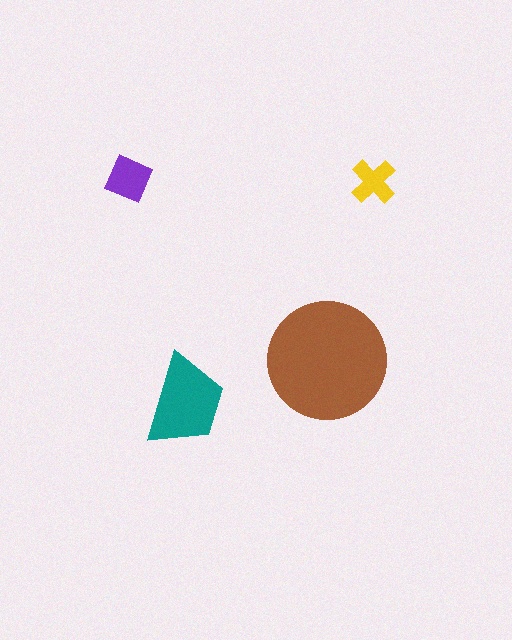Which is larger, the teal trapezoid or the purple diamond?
The teal trapezoid.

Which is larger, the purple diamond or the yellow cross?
The purple diamond.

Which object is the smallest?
The yellow cross.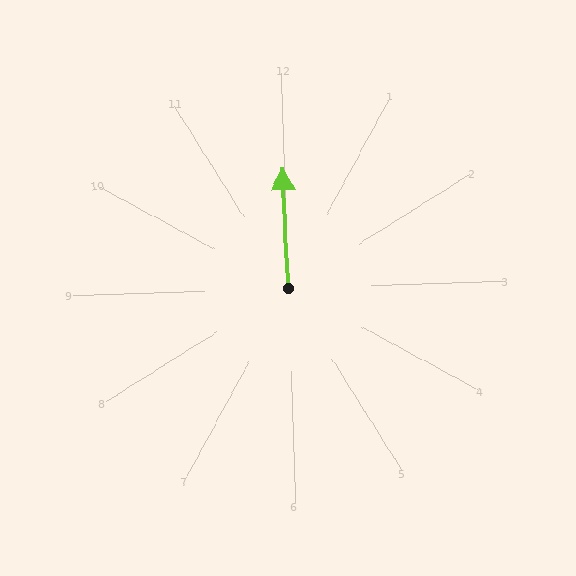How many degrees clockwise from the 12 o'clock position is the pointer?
Approximately 359 degrees.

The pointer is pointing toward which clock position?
Roughly 12 o'clock.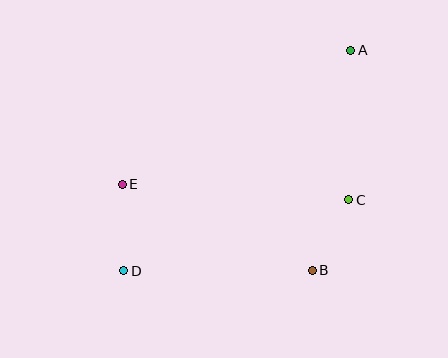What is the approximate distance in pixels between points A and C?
The distance between A and C is approximately 150 pixels.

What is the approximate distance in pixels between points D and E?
The distance between D and E is approximately 86 pixels.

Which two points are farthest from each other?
Points A and D are farthest from each other.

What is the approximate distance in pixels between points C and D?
The distance between C and D is approximately 236 pixels.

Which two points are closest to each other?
Points B and C are closest to each other.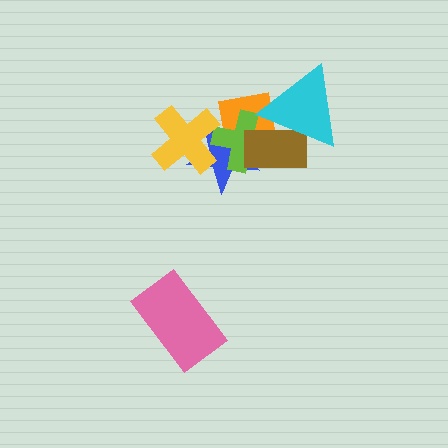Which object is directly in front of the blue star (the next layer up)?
The lime cross is directly in front of the blue star.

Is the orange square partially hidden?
Yes, it is partially covered by another shape.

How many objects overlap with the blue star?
4 objects overlap with the blue star.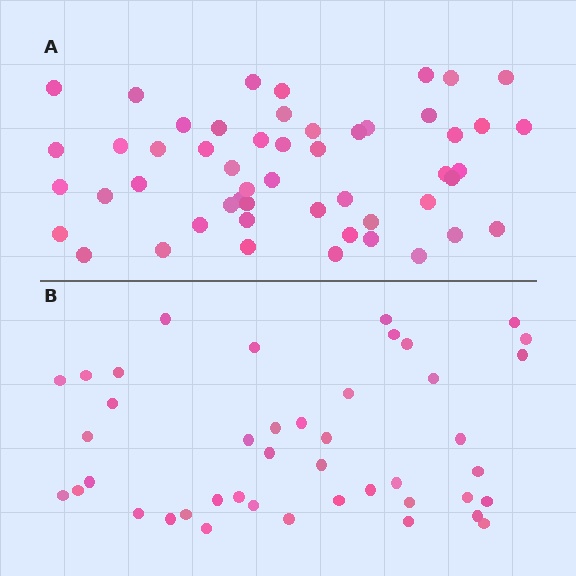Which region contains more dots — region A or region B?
Region A (the top region) has more dots.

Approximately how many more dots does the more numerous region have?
Region A has roughly 8 or so more dots than region B.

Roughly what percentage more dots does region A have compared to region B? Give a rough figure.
About 20% more.